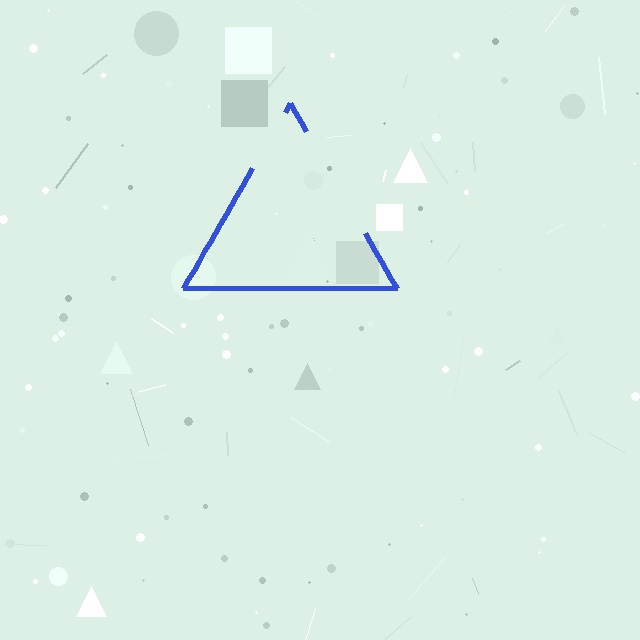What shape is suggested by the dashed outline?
The dashed outline suggests a triangle.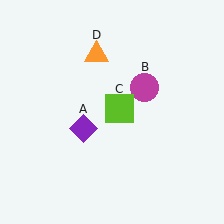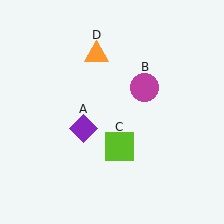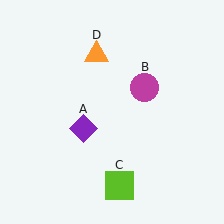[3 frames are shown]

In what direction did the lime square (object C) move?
The lime square (object C) moved down.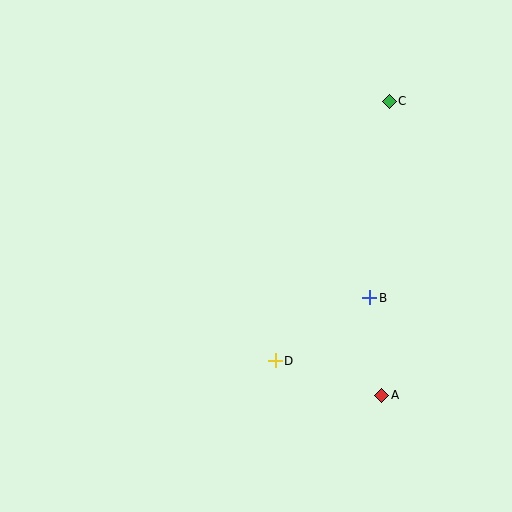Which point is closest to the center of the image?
Point D at (275, 361) is closest to the center.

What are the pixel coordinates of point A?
Point A is at (382, 395).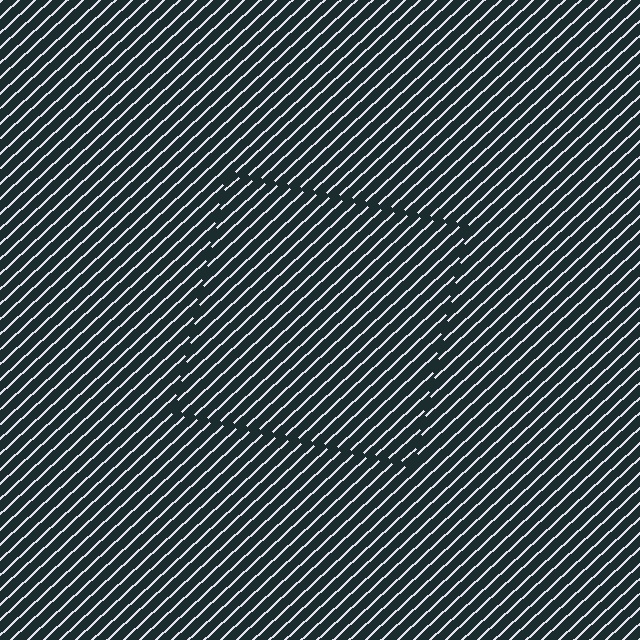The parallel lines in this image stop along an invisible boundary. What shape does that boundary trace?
An illusory square. The interior of the shape contains the same grating, shifted by half a period — the contour is defined by the phase discontinuity where line-ends from the inner and outer gratings abut.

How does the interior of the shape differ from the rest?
The interior of the shape contains the same grating, shifted by half a period — the contour is defined by the phase discontinuity where line-ends from the inner and outer gratings abut.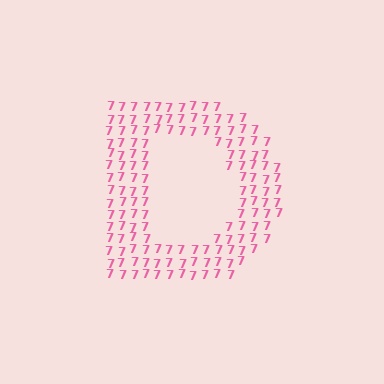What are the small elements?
The small elements are digit 7's.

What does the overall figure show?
The overall figure shows the letter D.